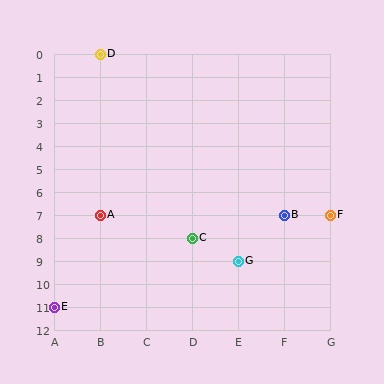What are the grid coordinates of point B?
Point B is at grid coordinates (F, 7).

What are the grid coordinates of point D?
Point D is at grid coordinates (B, 0).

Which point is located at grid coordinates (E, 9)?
Point G is at (E, 9).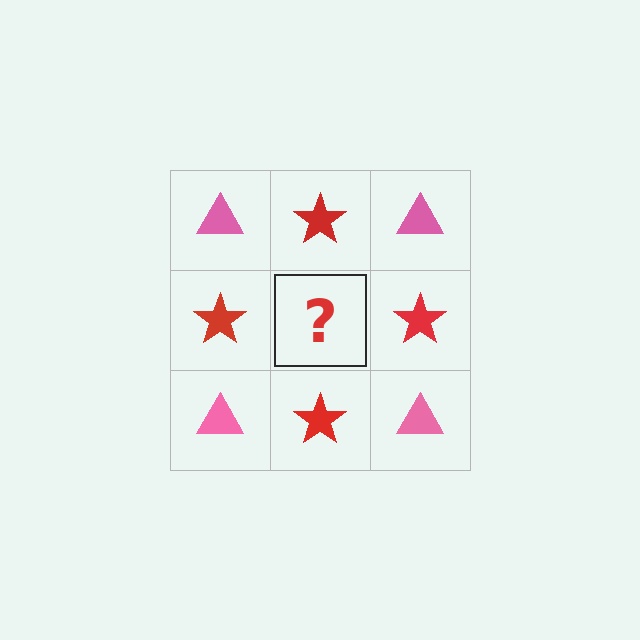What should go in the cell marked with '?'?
The missing cell should contain a pink triangle.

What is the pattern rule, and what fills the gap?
The rule is that it alternates pink triangle and red star in a checkerboard pattern. The gap should be filled with a pink triangle.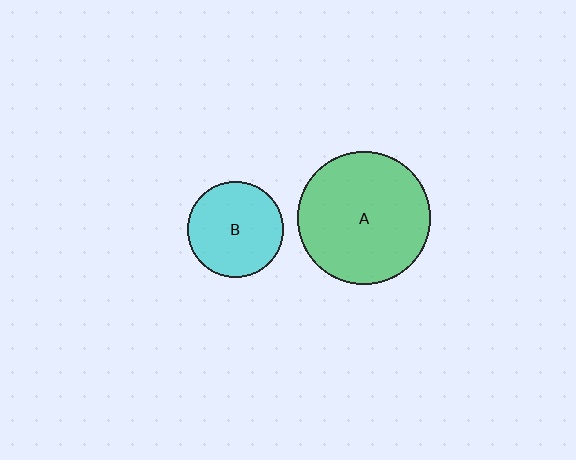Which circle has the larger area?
Circle A (green).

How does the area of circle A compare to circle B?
Approximately 1.9 times.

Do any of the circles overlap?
No, none of the circles overlap.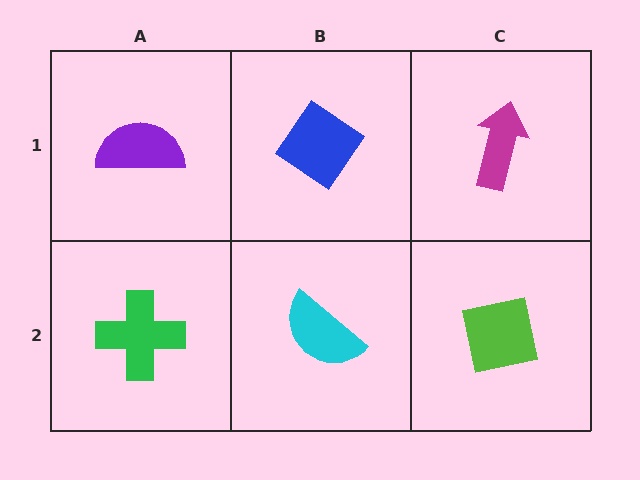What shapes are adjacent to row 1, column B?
A cyan semicircle (row 2, column B), a purple semicircle (row 1, column A), a magenta arrow (row 1, column C).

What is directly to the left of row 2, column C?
A cyan semicircle.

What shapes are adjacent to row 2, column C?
A magenta arrow (row 1, column C), a cyan semicircle (row 2, column B).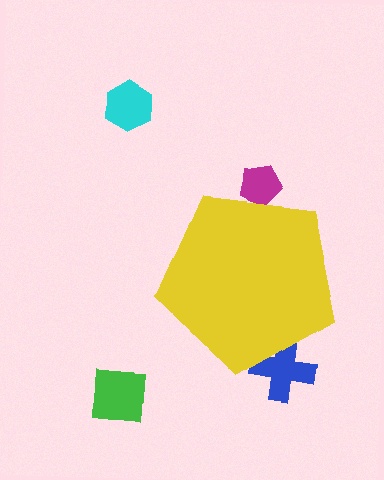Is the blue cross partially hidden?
Yes, the blue cross is partially hidden behind the yellow pentagon.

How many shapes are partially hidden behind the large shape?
2 shapes are partially hidden.